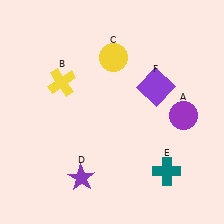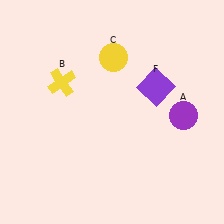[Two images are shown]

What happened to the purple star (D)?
The purple star (D) was removed in Image 2. It was in the bottom-left area of Image 1.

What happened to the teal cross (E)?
The teal cross (E) was removed in Image 2. It was in the bottom-right area of Image 1.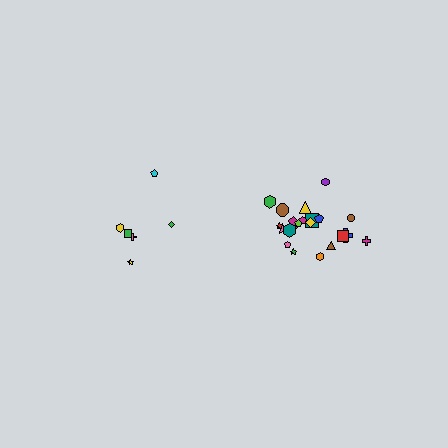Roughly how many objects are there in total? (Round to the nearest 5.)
Roughly 30 objects in total.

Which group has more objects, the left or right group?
The right group.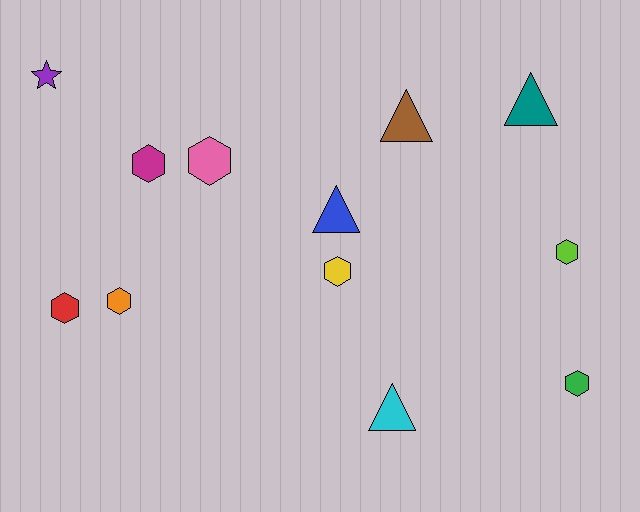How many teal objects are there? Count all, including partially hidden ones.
There is 1 teal object.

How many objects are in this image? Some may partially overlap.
There are 12 objects.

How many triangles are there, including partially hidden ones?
There are 4 triangles.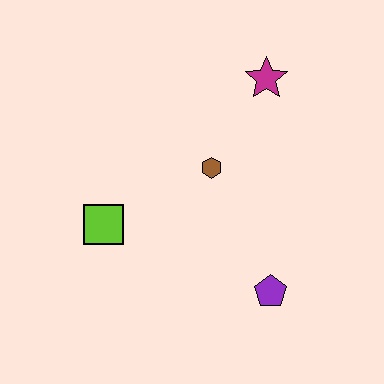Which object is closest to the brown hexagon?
The magenta star is closest to the brown hexagon.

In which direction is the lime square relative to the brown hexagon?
The lime square is to the left of the brown hexagon.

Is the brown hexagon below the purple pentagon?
No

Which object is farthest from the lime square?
The magenta star is farthest from the lime square.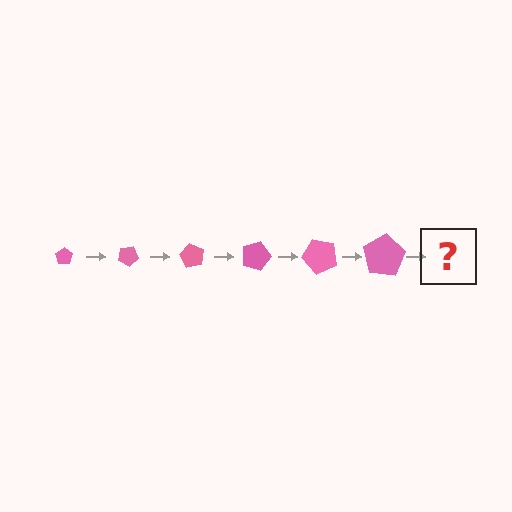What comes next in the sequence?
The next element should be a pentagon, larger than the previous one and rotated 180 degrees from the start.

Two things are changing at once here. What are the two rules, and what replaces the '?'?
The two rules are that the pentagon grows larger each step and it rotates 30 degrees each step. The '?' should be a pentagon, larger than the previous one and rotated 180 degrees from the start.